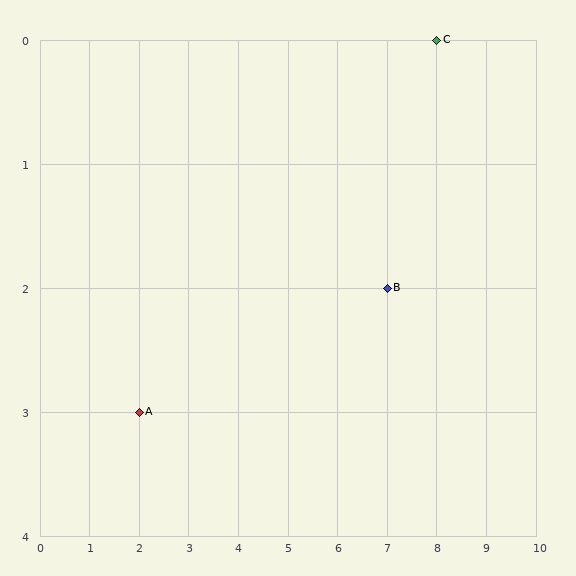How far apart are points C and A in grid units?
Points C and A are 6 columns and 3 rows apart (about 6.7 grid units diagonally).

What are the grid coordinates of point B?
Point B is at grid coordinates (7, 2).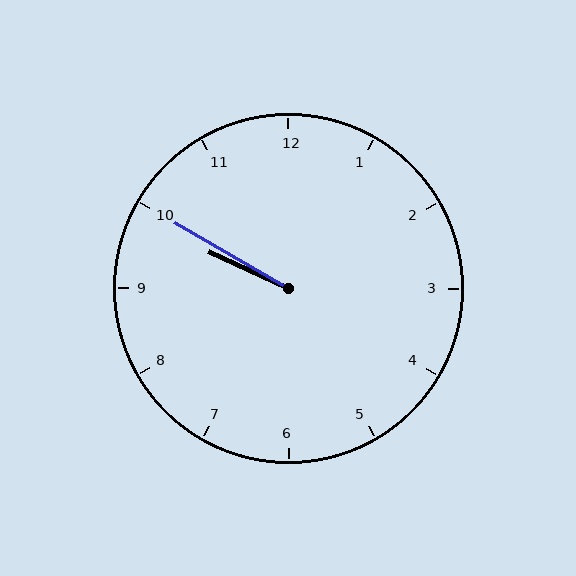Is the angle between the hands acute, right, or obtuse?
It is acute.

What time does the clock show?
9:50.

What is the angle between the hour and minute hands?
Approximately 5 degrees.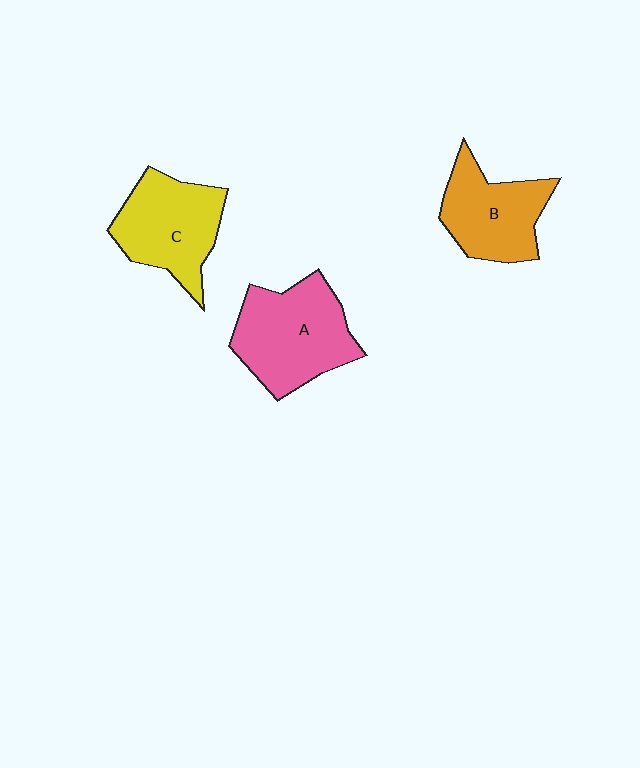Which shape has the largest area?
Shape A (pink).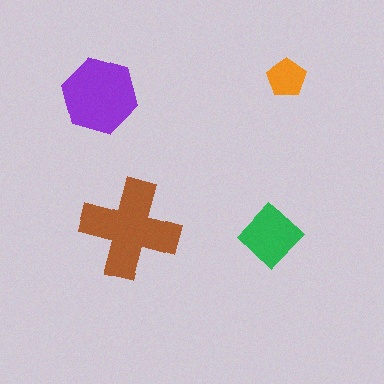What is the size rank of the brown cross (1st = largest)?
1st.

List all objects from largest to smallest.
The brown cross, the purple hexagon, the green diamond, the orange pentagon.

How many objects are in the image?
There are 4 objects in the image.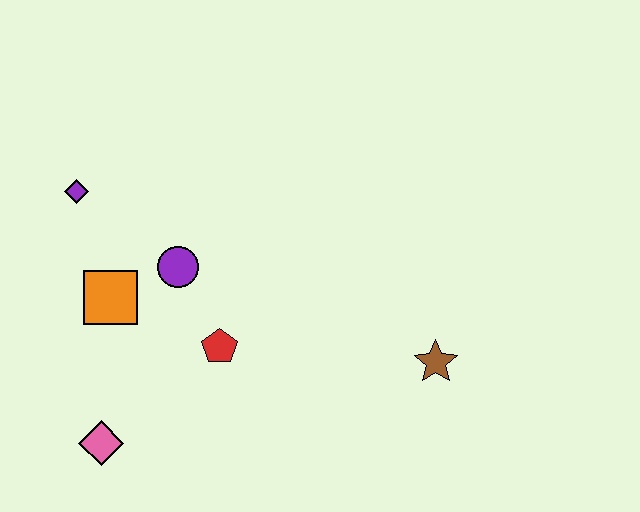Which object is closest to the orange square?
The purple circle is closest to the orange square.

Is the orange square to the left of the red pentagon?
Yes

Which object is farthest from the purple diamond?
The brown star is farthest from the purple diamond.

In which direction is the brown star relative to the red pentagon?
The brown star is to the right of the red pentagon.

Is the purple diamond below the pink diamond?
No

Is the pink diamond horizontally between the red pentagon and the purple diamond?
Yes